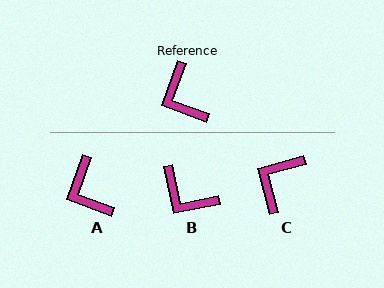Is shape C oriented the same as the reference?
No, it is off by about 55 degrees.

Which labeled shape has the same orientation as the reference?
A.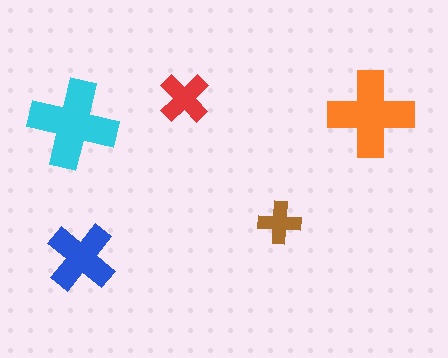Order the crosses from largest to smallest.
the cyan one, the orange one, the blue one, the red one, the brown one.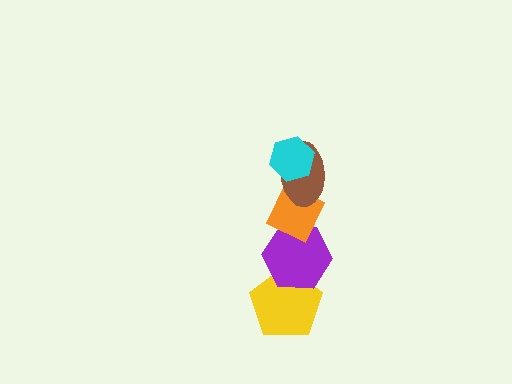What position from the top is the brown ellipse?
The brown ellipse is 2nd from the top.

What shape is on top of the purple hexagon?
The orange diamond is on top of the purple hexagon.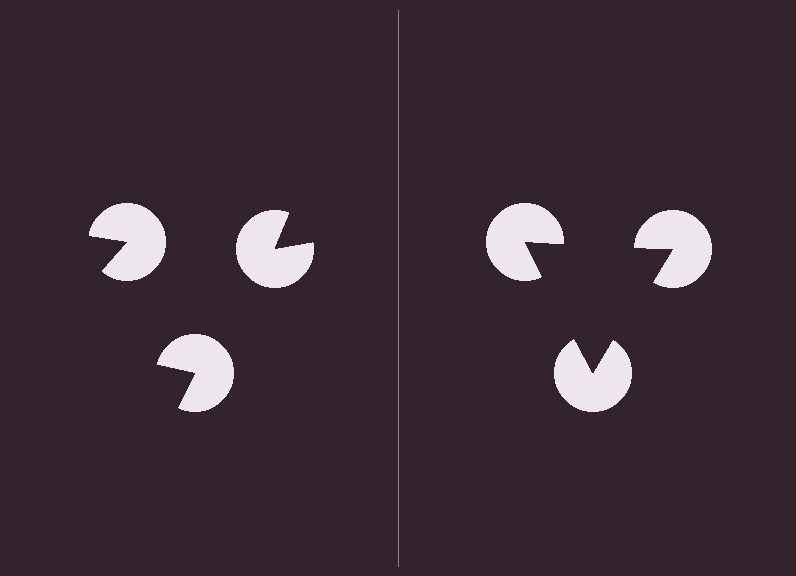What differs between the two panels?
The pac-man discs are positioned identically on both sides; only the wedge orientations differ. On the right they align to a triangle; on the left they are misaligned.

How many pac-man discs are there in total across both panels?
6 — 3 on each side.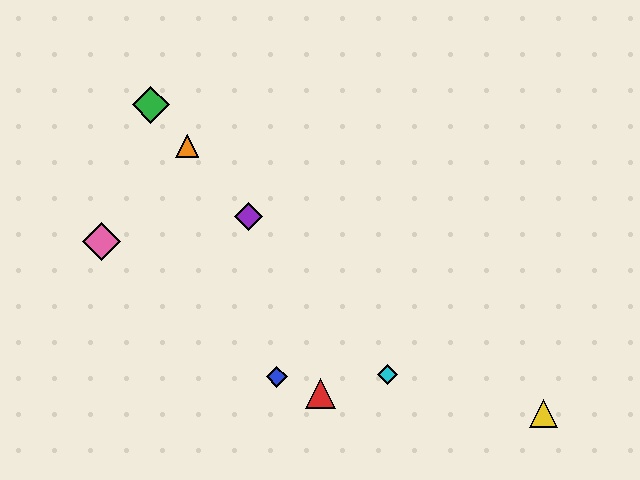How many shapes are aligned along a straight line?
4 shapes (the green diamond, the purple diamond, the orange triangle, the cyan diamond) are aligned along a straight line.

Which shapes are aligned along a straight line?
The green diamond, the purple diamond, the orange triangle, the cyan diamond are aligned along a straight line.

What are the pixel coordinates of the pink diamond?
The pink diamond is at (102, 241).